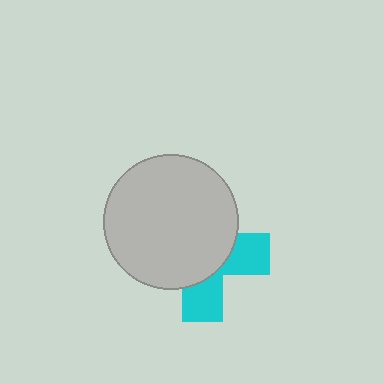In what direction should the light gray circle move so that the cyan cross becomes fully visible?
The light gray circle should move toward the upper-left. That is the shortest direction to clear the overlap and leave the cyan cross fully visible.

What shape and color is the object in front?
The object in front is a light gray circle.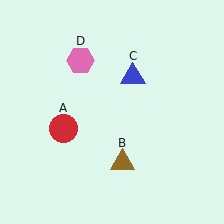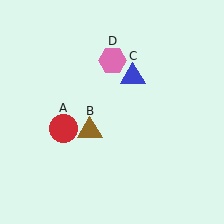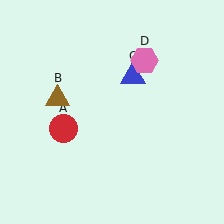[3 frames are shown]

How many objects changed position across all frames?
2 objects changed position: brown triangle (object B), pink hexagon (object D).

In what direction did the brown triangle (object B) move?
The brown triangle (object B) moved up and to the left.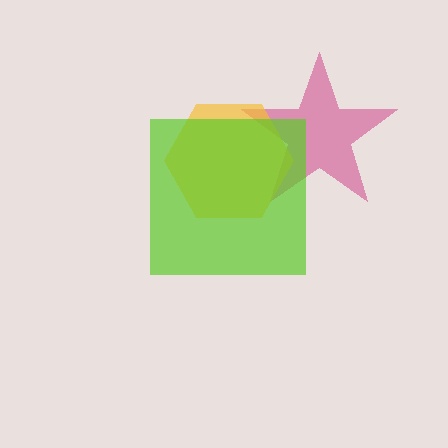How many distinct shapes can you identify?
There are 3 distinct shapes: a magenta star, a yellow hexagon, a lime square.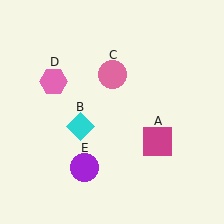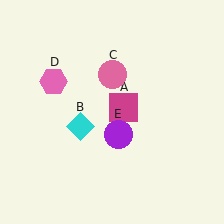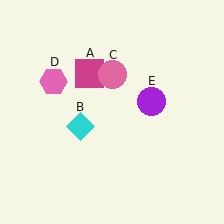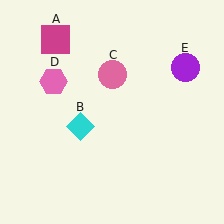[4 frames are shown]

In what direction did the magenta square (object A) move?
The magenta square (object A) moved up and to the left.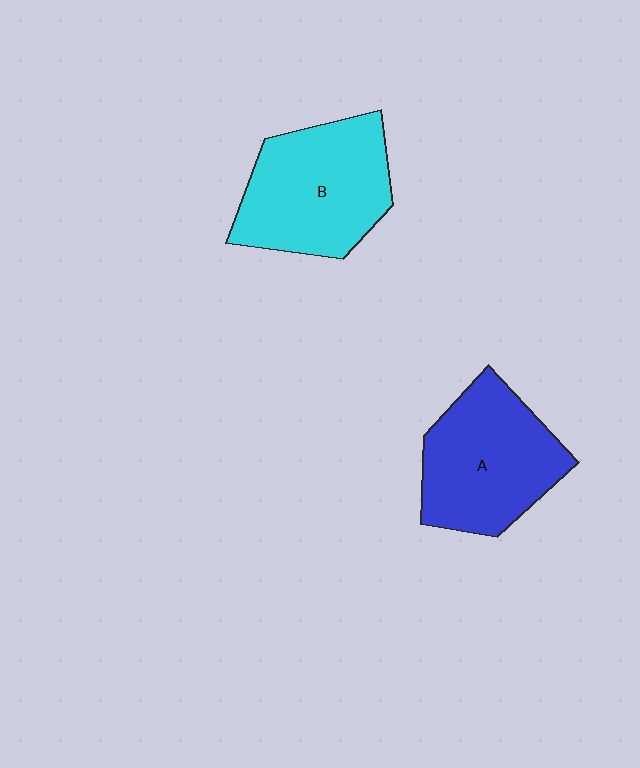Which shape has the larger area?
Shape B (cyan).